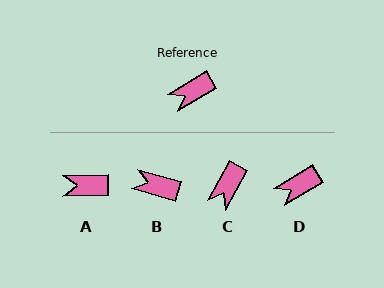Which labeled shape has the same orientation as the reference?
D.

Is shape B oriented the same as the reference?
No, it is off by about 47 degrees.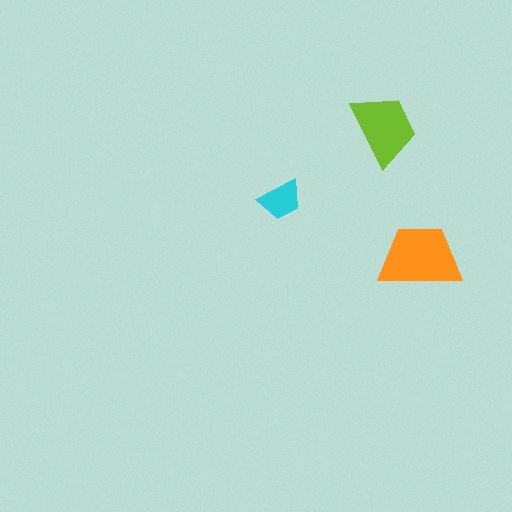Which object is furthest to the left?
The cyan trapezoid is leftmost.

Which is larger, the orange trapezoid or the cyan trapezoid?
The orange one.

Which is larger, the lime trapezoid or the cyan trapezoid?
The lime one.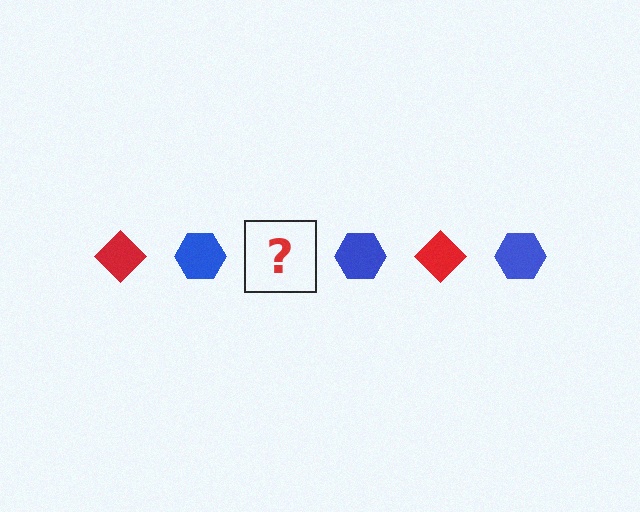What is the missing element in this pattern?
The missing element is a red diamond.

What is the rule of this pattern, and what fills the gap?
The rule is that the pattern alternates between red diamond and blue hexagon. The gap should be filled with a red diamond.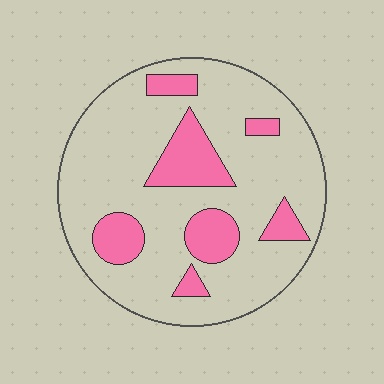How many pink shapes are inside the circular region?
7.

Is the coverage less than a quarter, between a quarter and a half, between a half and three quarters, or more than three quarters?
Less than a quarter.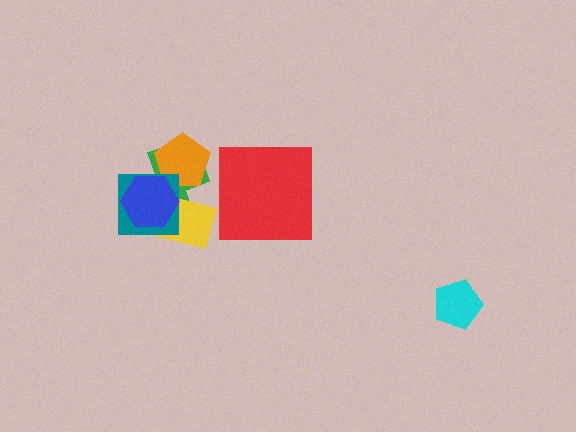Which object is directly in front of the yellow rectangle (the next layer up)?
The orange pentagon is directly in front of the yellow rectangle.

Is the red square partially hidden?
No, no other shape covers it.